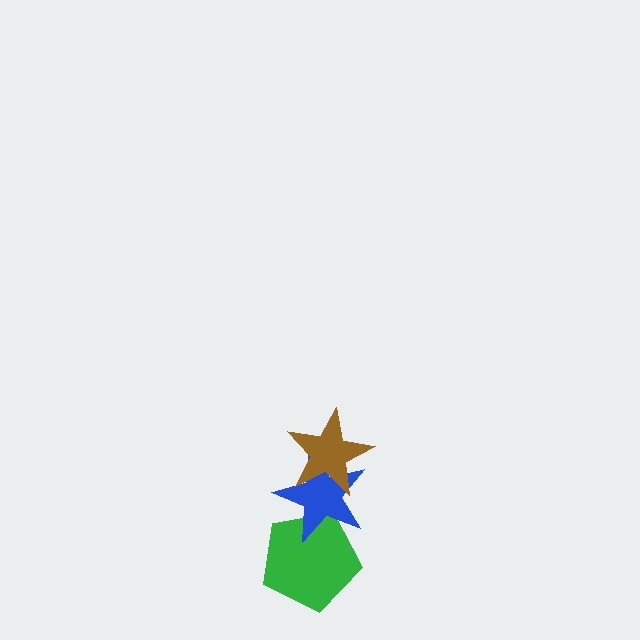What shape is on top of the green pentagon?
The blue star is on top of the green pentagon.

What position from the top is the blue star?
The blue star is 2nd from the top.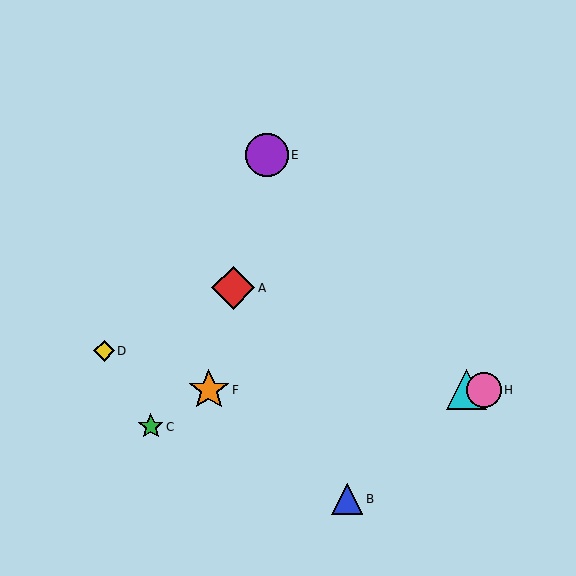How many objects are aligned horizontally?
3 objects (F, G, H) are aligned horizontally.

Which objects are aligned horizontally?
Objects F, G, H are aligned horizontally.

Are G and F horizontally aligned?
Yes, both are at y≈390.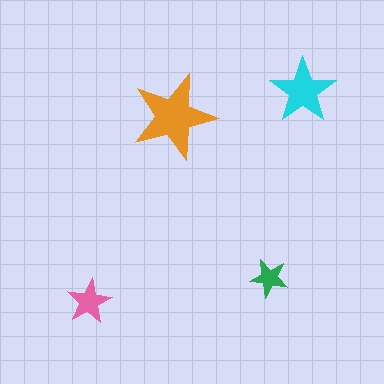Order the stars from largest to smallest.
the orange one, the cyan one, the pink one, the green one.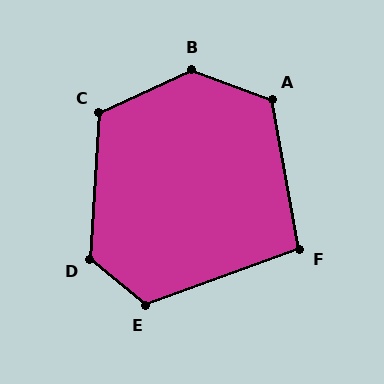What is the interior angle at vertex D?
Approximately 126 degrees (obtuse).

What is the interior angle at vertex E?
Approximately 121 degrees (obtuse).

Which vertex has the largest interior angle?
B, at approximately 135 degrees.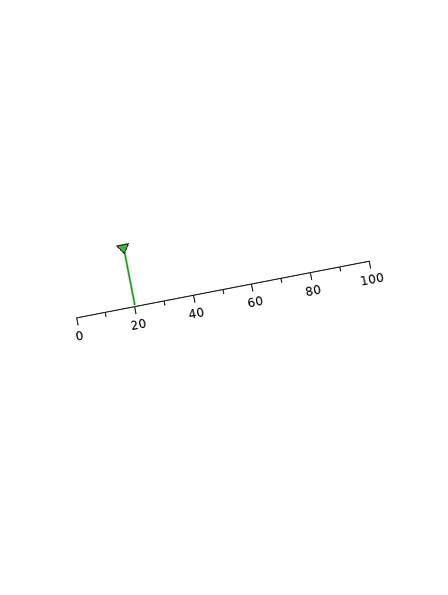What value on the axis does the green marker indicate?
The marker indicates approximately 20.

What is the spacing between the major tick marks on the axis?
The major ticks are spaced 20 apart.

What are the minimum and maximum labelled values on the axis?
The axis runs from 0 to 100.